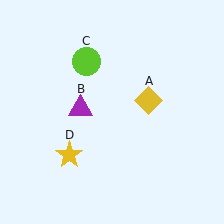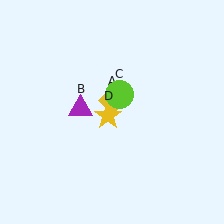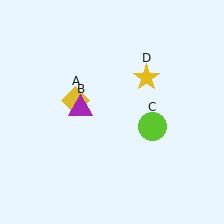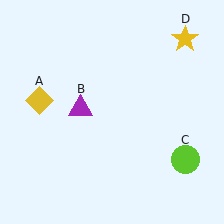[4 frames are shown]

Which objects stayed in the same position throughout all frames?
Purple triangle (object B) remained stationary.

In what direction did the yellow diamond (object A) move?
The yellow diamond (object A) moved left.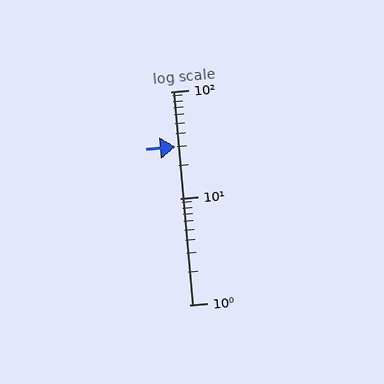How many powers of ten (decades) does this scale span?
The scale spans 2 decades, from 1 to 100.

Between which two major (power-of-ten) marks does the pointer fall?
The pointer is between 10 and 100.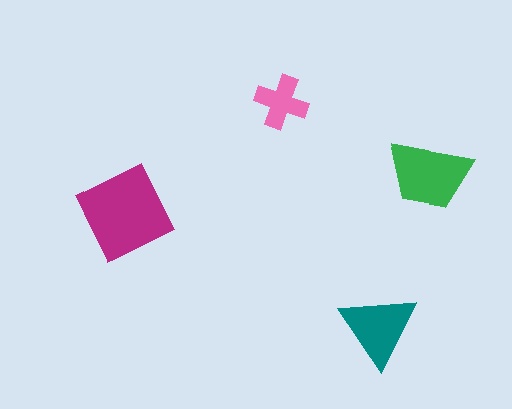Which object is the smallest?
The pink cross.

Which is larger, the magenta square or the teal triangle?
The magenta square.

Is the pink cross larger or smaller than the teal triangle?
Smaller.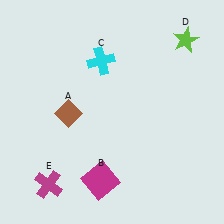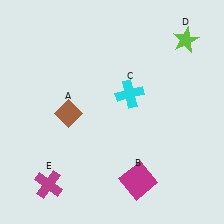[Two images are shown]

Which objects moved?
The objects that moved are: the magenta square (B), the cyan cross (C).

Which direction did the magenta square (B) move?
The magenta square (B) moved right.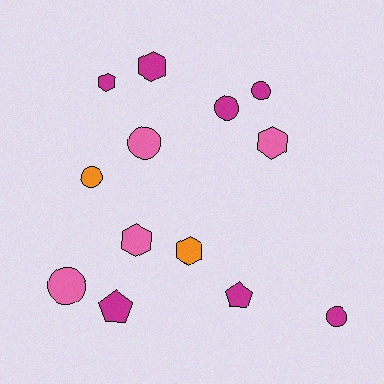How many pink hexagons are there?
There are 2 pink hexagons.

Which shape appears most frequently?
Circle, with 6 objects.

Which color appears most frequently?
Magenta, with 7 objects.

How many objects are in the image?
There are 13 objects.